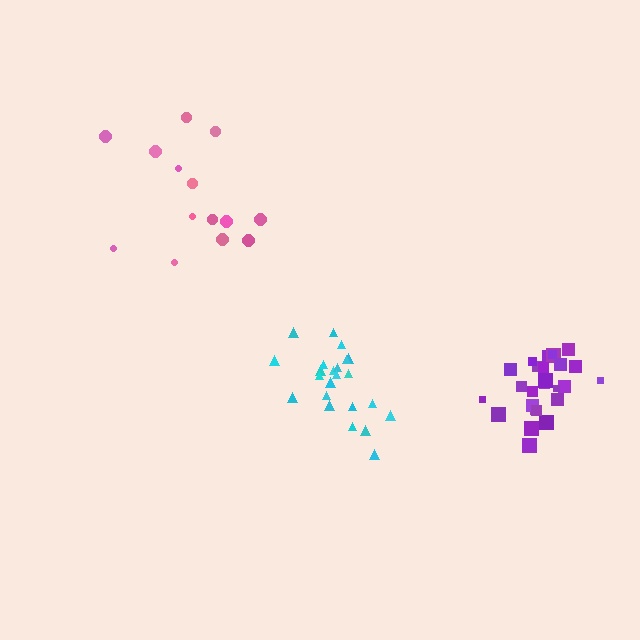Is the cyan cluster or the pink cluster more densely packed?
Cyan.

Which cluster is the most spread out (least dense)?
Pink.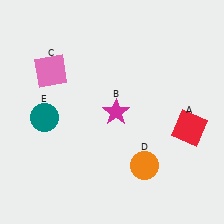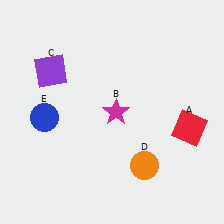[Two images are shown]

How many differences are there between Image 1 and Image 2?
There are 2 differences between the two images.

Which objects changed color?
C changed from pink to purple. E changed from teal to blue.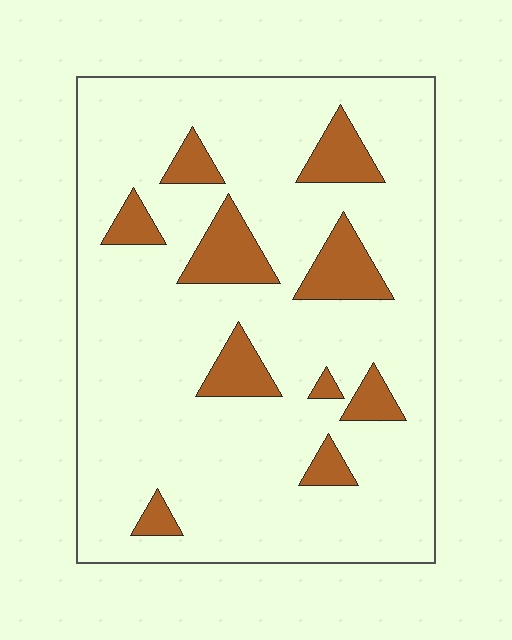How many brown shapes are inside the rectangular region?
10.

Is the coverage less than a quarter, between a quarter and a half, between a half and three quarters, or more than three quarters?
Less than a quarter.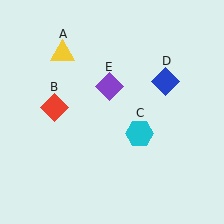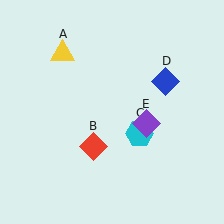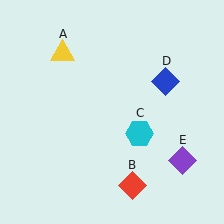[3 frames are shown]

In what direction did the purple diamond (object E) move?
The purple diamond (object E) moved down and to the right.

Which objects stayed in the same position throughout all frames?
Yellow triangle (object A) and cyan hexagon (object C) and blue diamond (object D) remained stationary.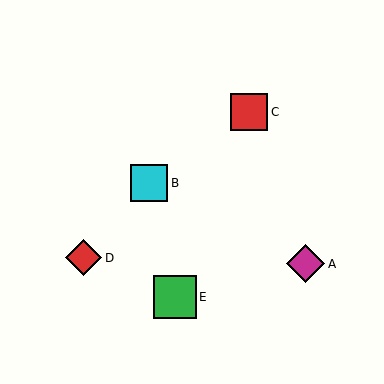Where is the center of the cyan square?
The center of the cyan square is at (149, 183).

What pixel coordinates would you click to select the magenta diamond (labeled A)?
Click at (305, 264) to select the magenta diamond A.